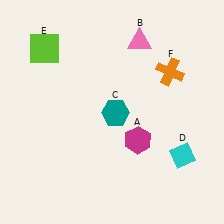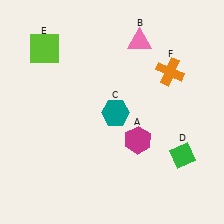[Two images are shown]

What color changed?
The diamond (D) changed from cyan in Image 1 to green in Image 2.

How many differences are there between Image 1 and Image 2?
There is 1 difference between the two images.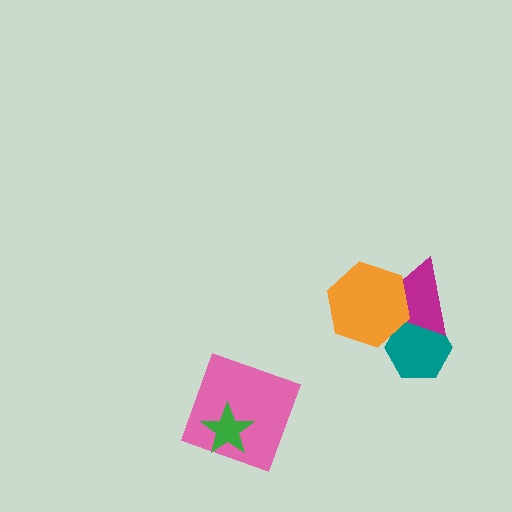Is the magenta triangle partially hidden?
Yes, it is partially covered by another shape.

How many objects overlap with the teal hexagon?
2 objects overlap with the teal hexagon.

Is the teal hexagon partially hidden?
Yes, it is partially covered by another shape.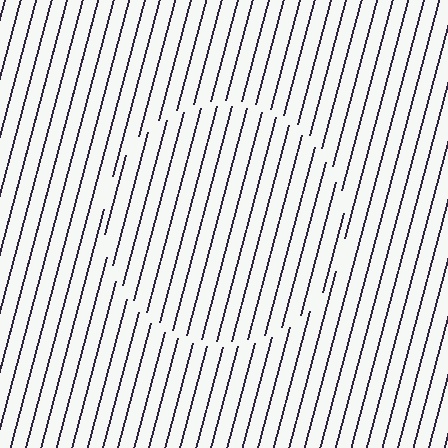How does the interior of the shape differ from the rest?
The interior of the shape contains the same grating, shifted by half a period — the contour is defined by the phase discontinuity where line-ends from the inner and outer gratings abut.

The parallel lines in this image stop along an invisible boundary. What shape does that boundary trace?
An illusory circle. The interior of the shape contains the same grating, shifted by half a period — the contour is defined by the phase discontinuity where line-ends from the inner and outer gratings abut.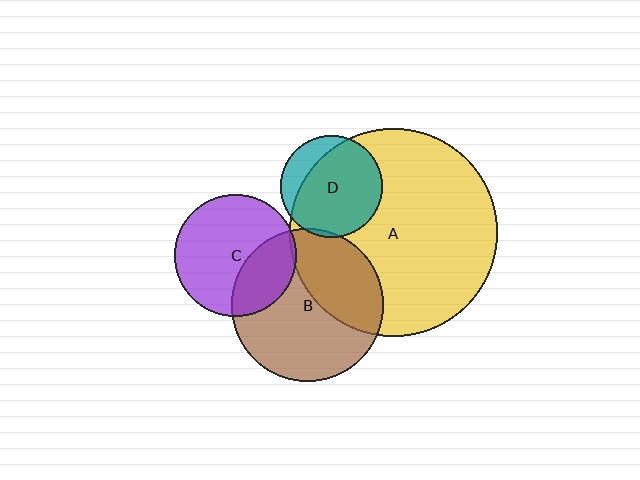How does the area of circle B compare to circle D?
Approximately 2.2 times.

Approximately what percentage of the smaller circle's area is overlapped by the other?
Approximately 35%.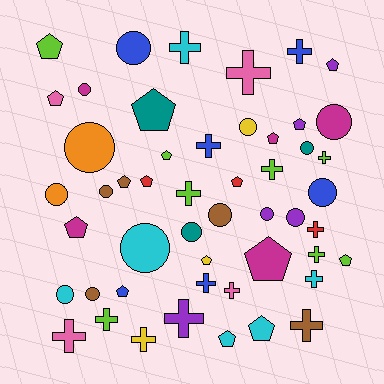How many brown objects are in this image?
There are 5 brown objects.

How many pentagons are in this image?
There are 17 pentagons.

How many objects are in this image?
There are 50 objects.